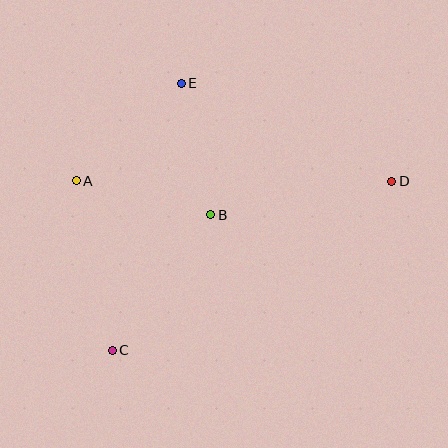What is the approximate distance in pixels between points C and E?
The distance between C and E is approximately 276 pixels.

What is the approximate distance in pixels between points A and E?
The distance between A and E is approximately 143 pixels.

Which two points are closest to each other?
Points B and E are closest to each other.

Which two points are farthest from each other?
Points C and D are farthest from each other.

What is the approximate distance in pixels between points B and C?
The distance between B and C is approximately 168 pixels.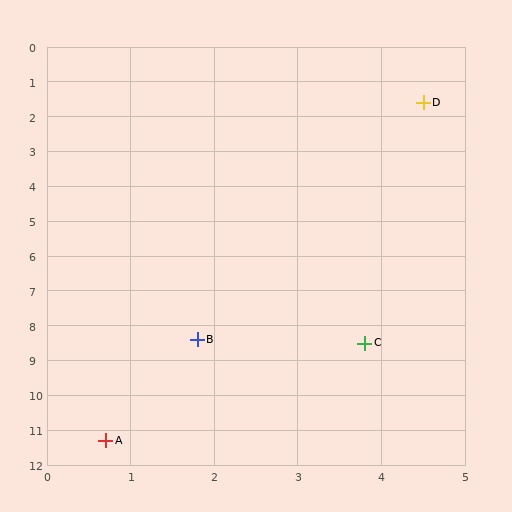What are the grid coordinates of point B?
Point B is at approximately (1.8, 8.4).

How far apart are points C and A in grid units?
Points C and A are about 4.2 grid units apart.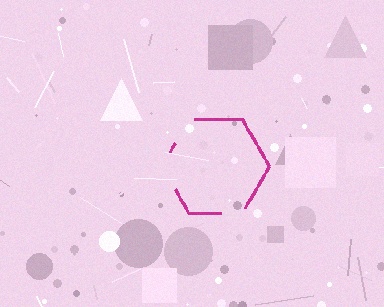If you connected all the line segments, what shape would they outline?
They would outline a hexagon.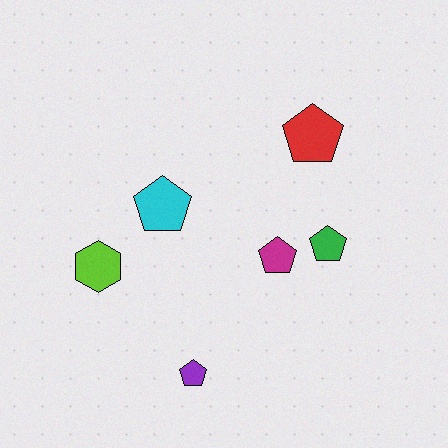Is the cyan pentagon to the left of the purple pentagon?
Yes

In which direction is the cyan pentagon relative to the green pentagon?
The cyan pentagon is to the left of the green pentagon.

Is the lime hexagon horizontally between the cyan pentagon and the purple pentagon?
No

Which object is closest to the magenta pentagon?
The green pentagon is closest to the magenta pentagon.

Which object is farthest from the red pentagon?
The purple pentagon is farthest from the red pentagon.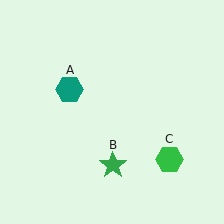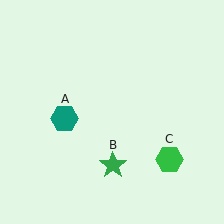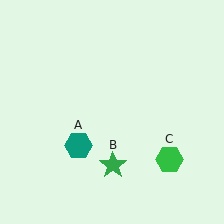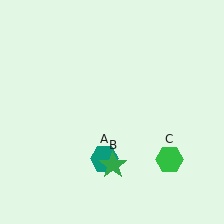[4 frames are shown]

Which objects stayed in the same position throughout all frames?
Green star (object B) and green hexagon (object C) remained stationary.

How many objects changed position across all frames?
1 object changed position: teal hexagon (object A).